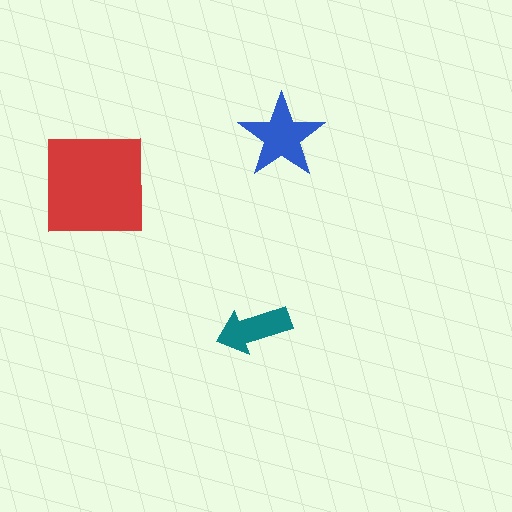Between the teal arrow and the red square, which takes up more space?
The red square.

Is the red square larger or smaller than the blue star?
Larger.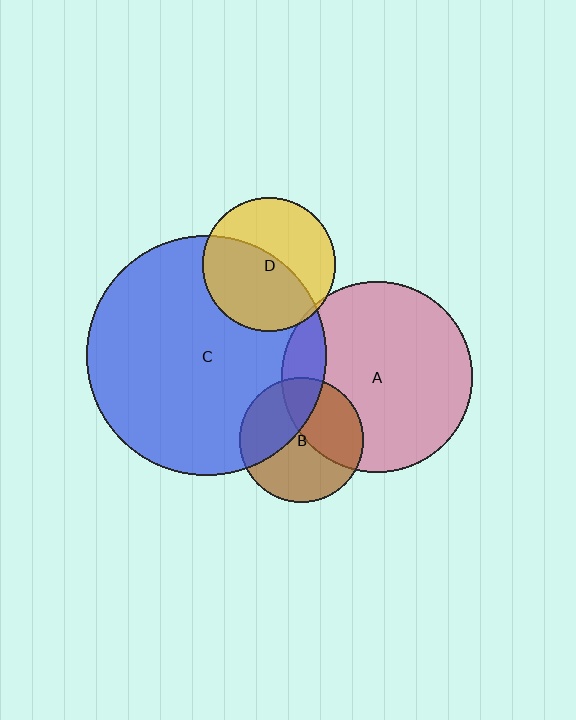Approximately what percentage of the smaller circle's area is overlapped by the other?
Approximately 55%.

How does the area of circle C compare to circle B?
Approximately 3.7 times.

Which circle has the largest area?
Circle C (blue).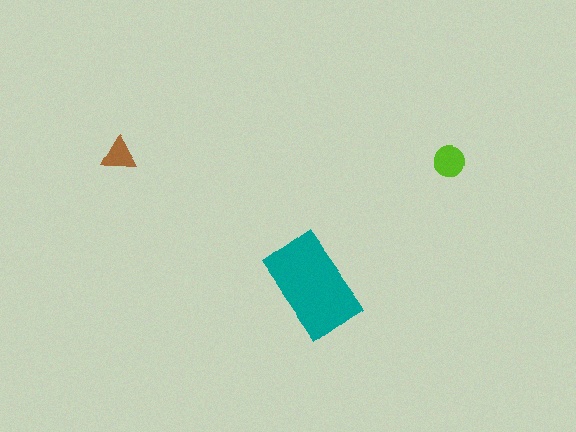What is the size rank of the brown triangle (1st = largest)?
3rd.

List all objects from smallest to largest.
The brown triangle, the lime circle, the teal rectangle.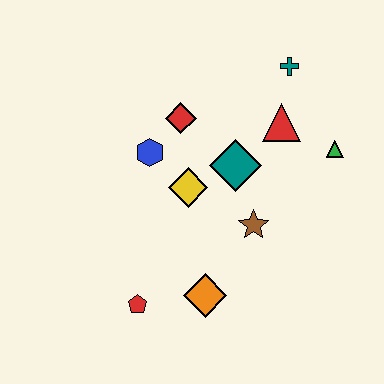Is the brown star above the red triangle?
No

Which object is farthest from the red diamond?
The red pentagon is farthest from the red diamond.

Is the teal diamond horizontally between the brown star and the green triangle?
No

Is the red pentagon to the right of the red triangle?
No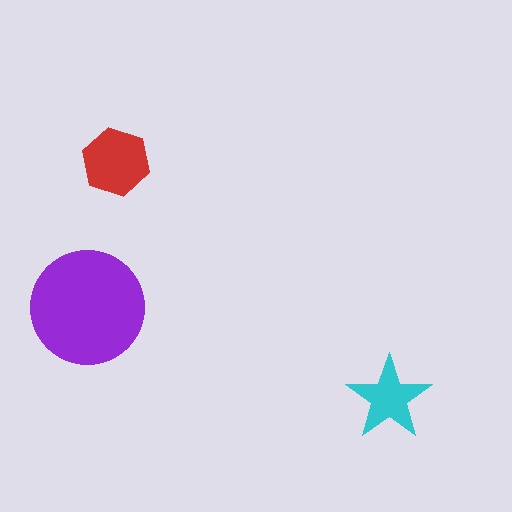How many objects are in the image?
There are 3 objects in the image.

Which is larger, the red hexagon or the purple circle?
The purple circle.